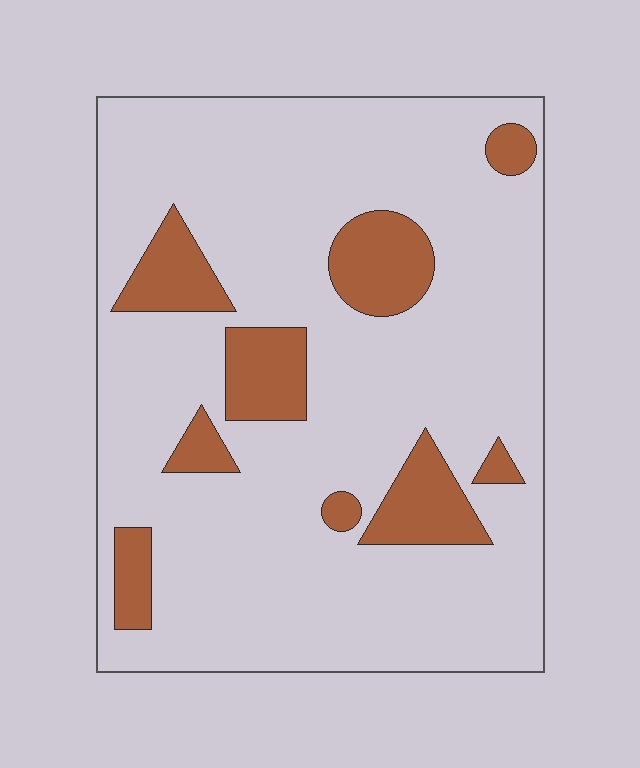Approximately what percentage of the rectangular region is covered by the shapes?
Approximately 15%.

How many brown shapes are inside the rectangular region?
9.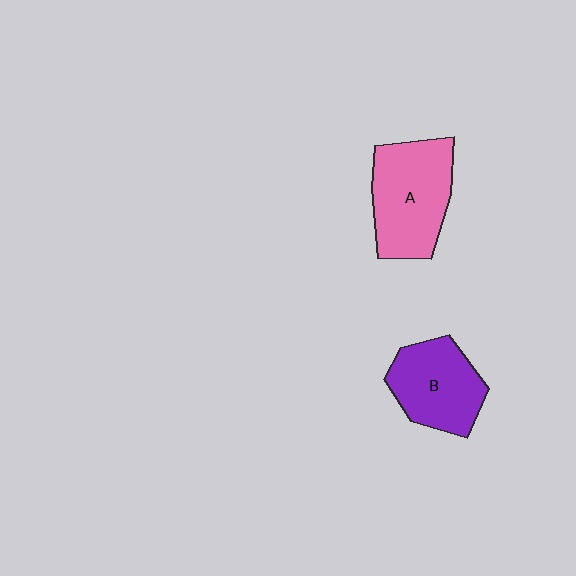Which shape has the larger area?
Shape A (pink).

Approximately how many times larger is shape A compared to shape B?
Approximately 1.2 times.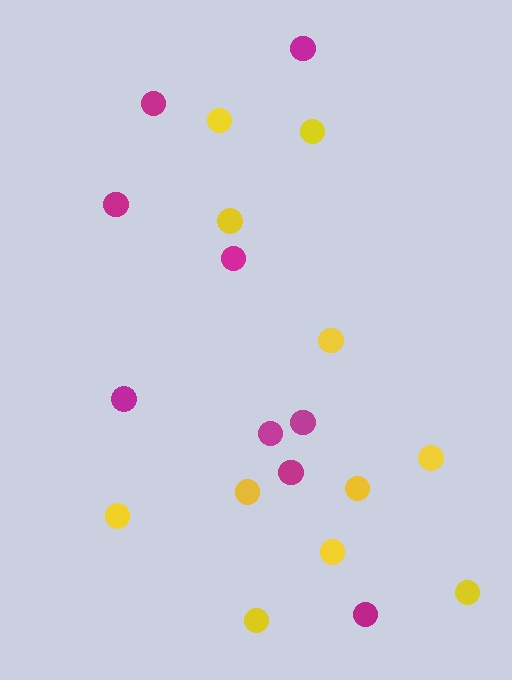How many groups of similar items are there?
There are 2 groups: one group of yellow circles (11) and one group of magenta circles (9).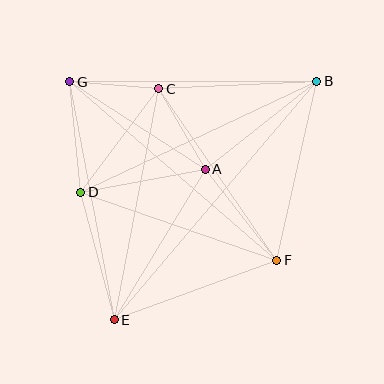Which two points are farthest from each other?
Points B and E are farthest from each other.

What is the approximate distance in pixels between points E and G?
The distance between E and G is approximately 242 pixels.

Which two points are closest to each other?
Points C and G are closest to each other.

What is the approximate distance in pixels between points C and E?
The distance between C and E is approximately 235 pixels.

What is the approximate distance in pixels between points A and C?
The distance between A and C is approximately 93 pixels.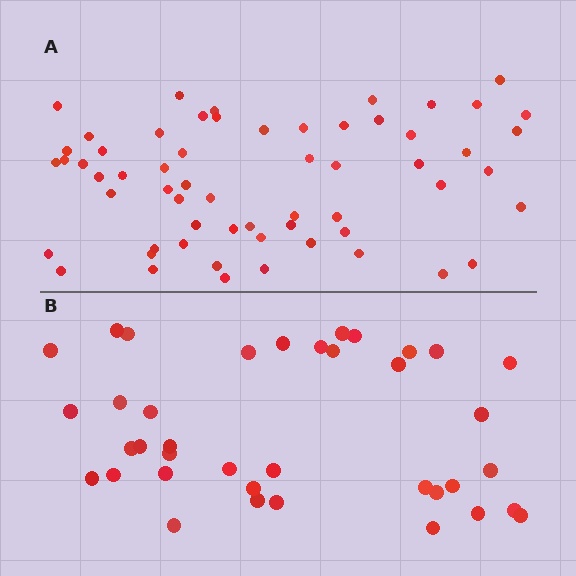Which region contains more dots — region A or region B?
Region A (the top region) has more dots.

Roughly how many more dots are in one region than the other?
Region A has approximately 20 more dots than region B.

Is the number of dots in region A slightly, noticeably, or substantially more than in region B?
Region A has substantially more. The ratio is roughly 1.6 to 1.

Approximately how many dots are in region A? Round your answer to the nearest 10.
About 60 dots.